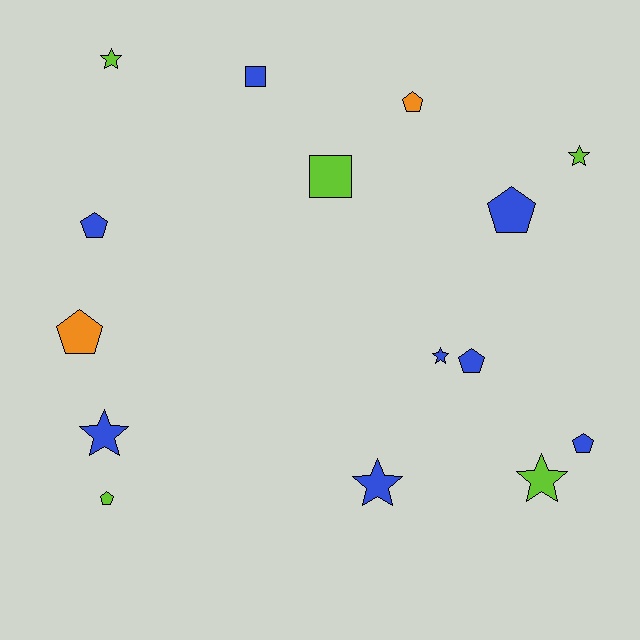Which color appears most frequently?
Blue, with 8 objects.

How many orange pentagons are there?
There are 2 orange pentagons.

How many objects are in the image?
There are 15 objects.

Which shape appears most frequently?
Pentagon, with 7 objects.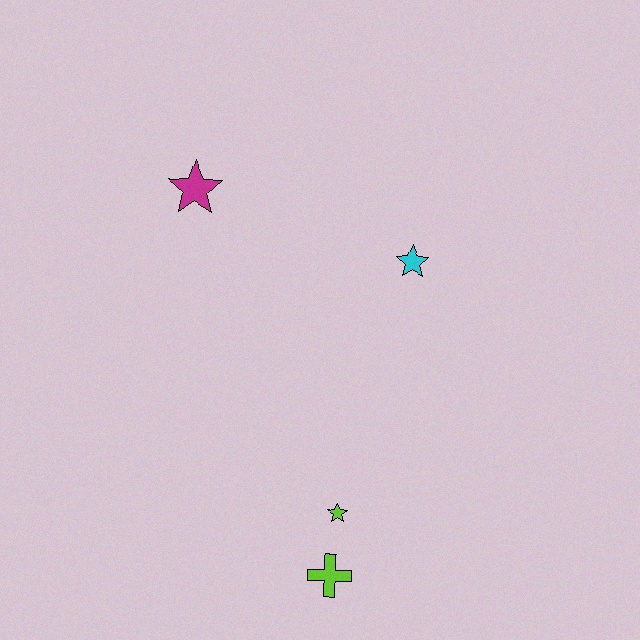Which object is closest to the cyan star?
The magenta star is closest to the cyan star.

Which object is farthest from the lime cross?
The magenta star is farthest from the lime cross.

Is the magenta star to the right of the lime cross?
No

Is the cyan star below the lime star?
No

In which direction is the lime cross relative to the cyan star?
The lime cross is below the cyan star.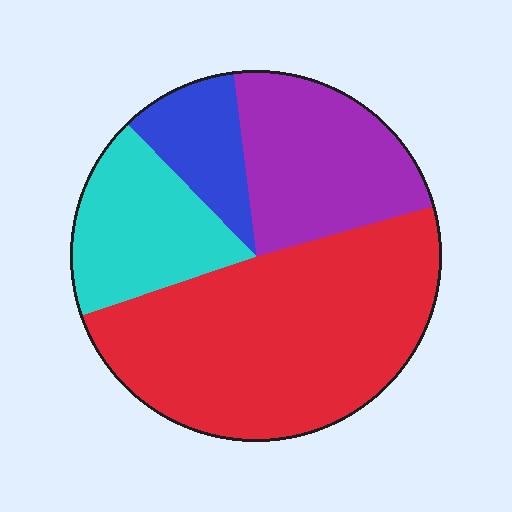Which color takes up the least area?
Blue, at roughly 10%.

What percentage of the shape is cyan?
Cyan covers roughly 20% of the shape.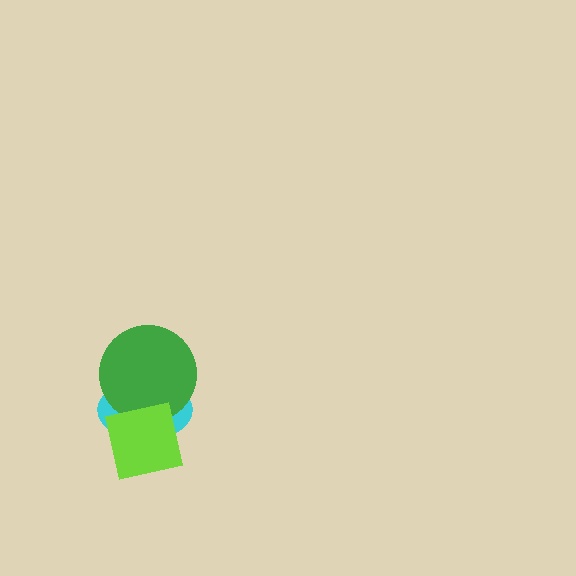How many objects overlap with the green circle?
2 objects overlap with the green circle.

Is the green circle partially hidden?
Yes, it is partially covered by another shape.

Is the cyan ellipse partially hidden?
Yes, it is partially covered by another shape.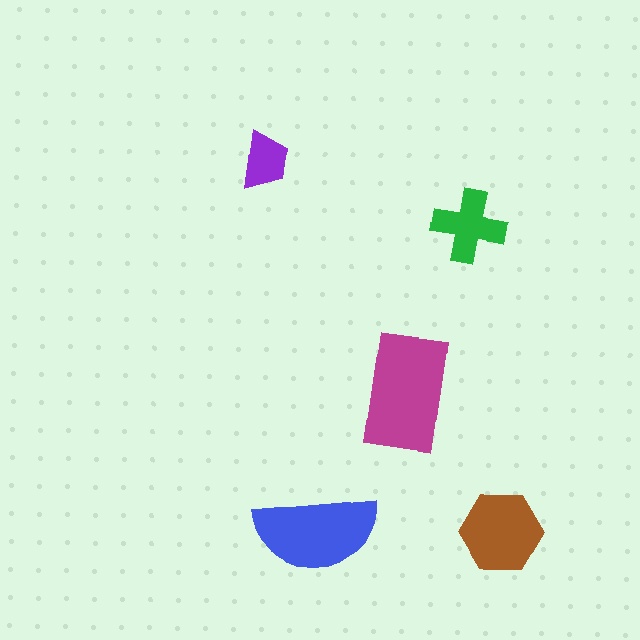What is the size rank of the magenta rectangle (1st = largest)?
1st.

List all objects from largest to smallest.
The magenta rectangle, the blue semicircle, the brown hexagon, the green cross, the purple trapezoid.